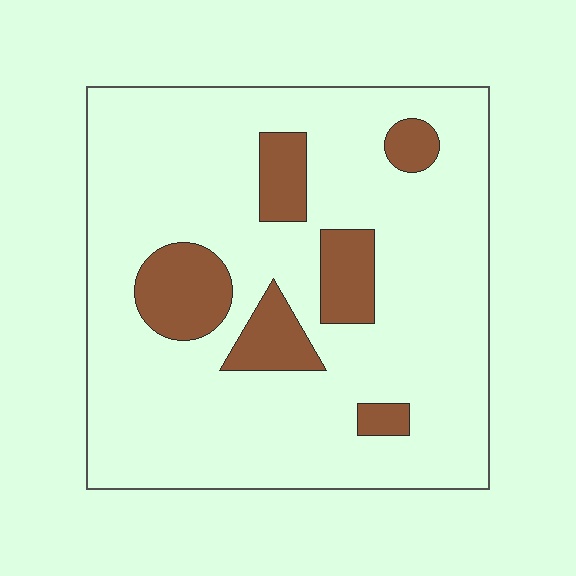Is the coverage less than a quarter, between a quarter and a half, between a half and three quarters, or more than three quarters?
Less than a quarter.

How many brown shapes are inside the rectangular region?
6.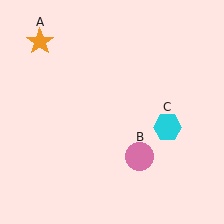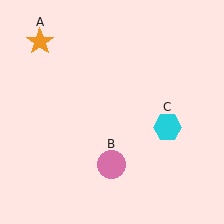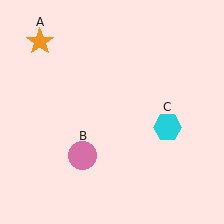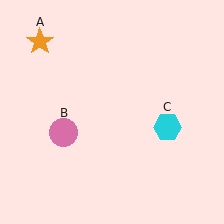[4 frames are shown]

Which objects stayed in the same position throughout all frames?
Orange star (object A) and cyan hexagon (object C) remained stationary.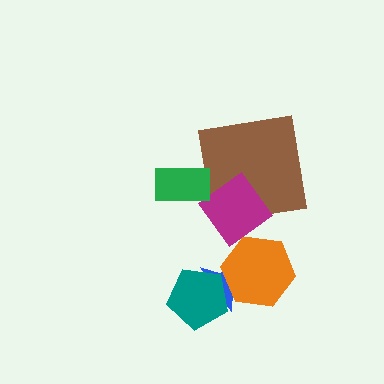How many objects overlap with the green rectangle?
0 objects overlap with the green rectangle.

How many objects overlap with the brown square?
1 object overlaps with the brown square.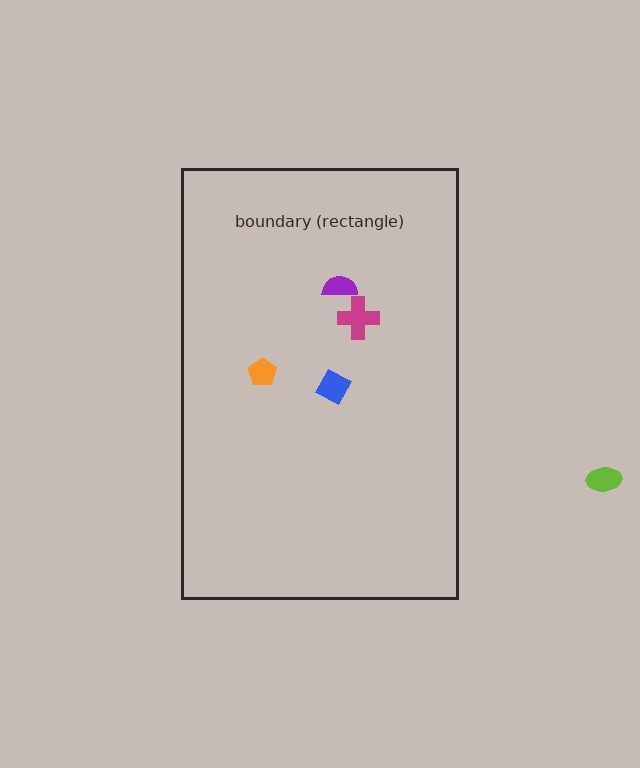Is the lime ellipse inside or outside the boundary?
Outside.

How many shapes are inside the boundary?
4 inside, 1 outside.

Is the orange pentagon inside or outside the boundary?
Inside.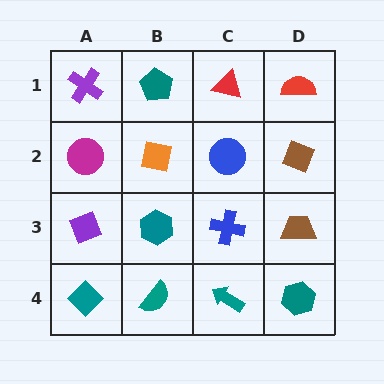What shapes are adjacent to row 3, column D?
A brown diamond (row 2, column D), a teal hexagon (row 4, column D), a blue cross (row 3, column C).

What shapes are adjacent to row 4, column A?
A purple diamond (row 3, column A), a teal semicircle (row 4, column B).